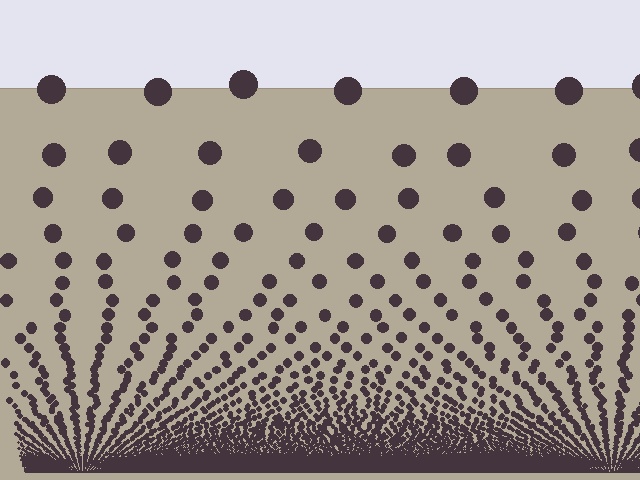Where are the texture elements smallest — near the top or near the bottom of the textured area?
Near the bottom.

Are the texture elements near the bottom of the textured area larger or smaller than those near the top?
Smaller. The gradient is inverted — elements near the bottom are smaller and denser.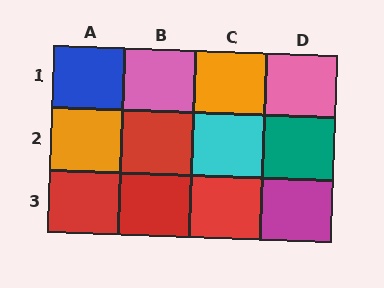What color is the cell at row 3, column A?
Red.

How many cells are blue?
1 cell is blue.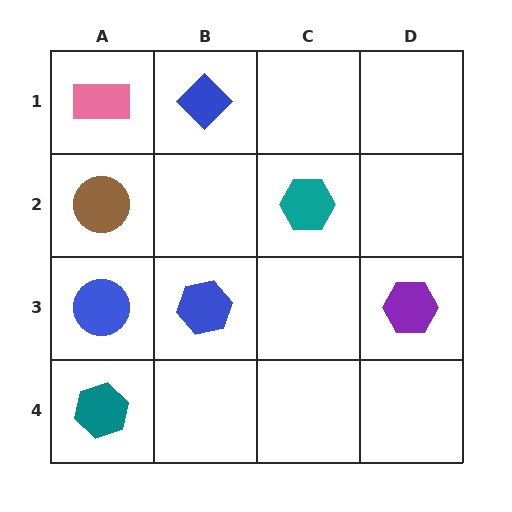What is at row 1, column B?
A blue diamond.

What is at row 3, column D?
A purple hexagon.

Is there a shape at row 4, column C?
No, that cell is empty.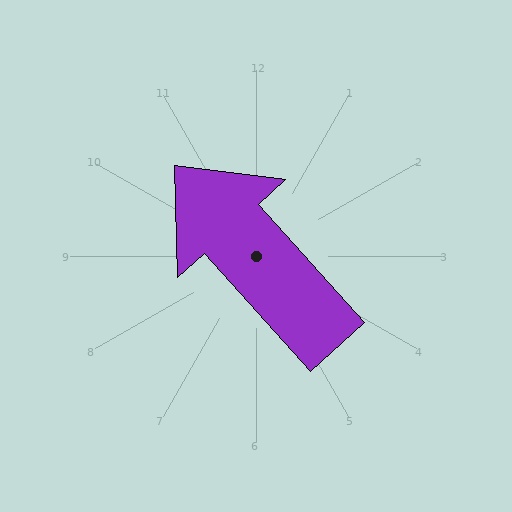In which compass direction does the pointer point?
Northwest.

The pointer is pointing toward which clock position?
Roughly 11 o'clock.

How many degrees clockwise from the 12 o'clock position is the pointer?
Approximately 318 degrees.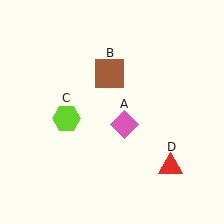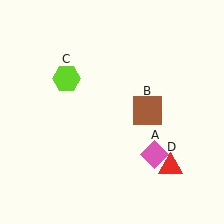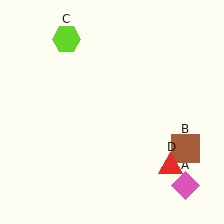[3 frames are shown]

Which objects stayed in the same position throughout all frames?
Red triangle (object D) remained stationary.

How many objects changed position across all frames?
3 objects changed position: pink diamond (object A), brown square (object B), lime hexagon (object C).